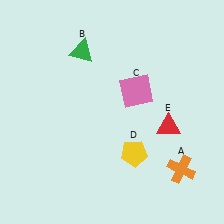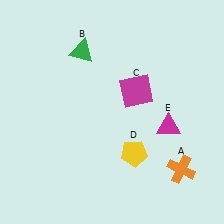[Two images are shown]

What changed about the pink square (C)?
In Image 1, C is pink. In Image 2, it changed to magenta.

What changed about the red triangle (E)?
In Image 1, E is red. In Image 2, it changed to magenta.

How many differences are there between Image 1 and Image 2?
There are 2 differences between the two images.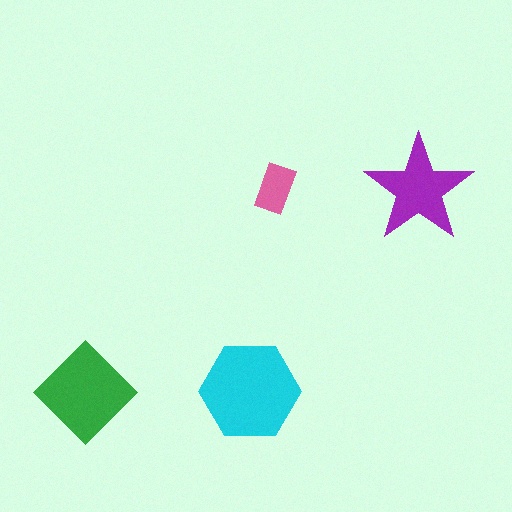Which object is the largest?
The cyan hexagon.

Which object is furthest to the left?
The green diamond is leftmost.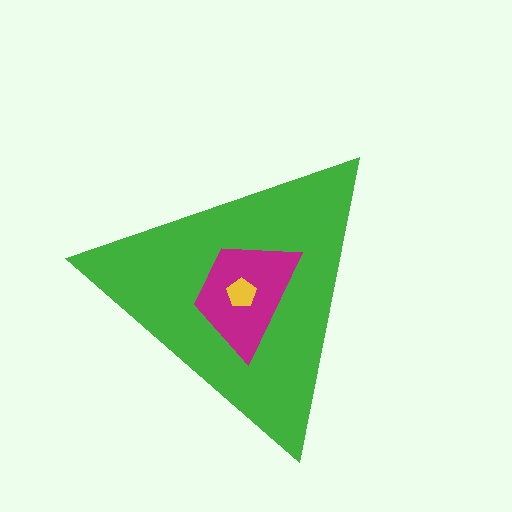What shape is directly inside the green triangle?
The magenta trapezoid.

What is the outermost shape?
The green triangle.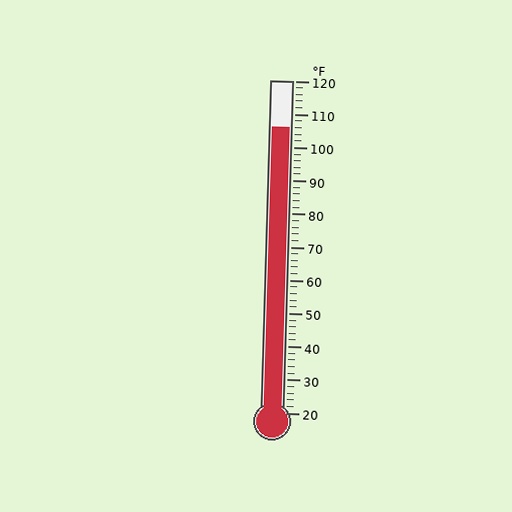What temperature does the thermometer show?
The thermometer shows approximately 106°F.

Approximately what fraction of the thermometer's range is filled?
The thermometer is filled to approximately 85% of its range.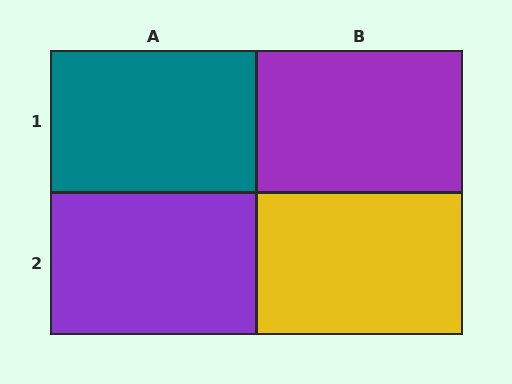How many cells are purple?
2 cells are purple.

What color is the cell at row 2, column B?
Yellow.